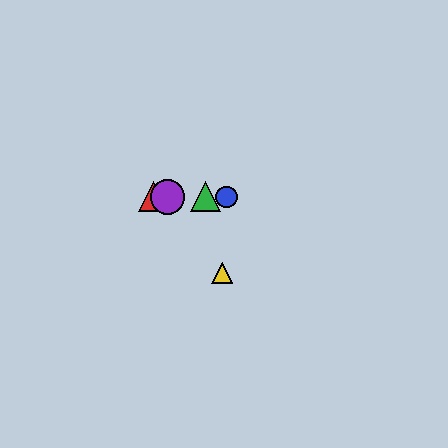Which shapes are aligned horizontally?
The red triangle, the blue circle, the green triangle, the purple circle are aligned horizontally.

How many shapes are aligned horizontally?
4 shapes (the red triangle, the blue circle, the green triangle, the purple circle) are aligned horizontally.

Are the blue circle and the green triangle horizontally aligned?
Yes, both are at y≈197.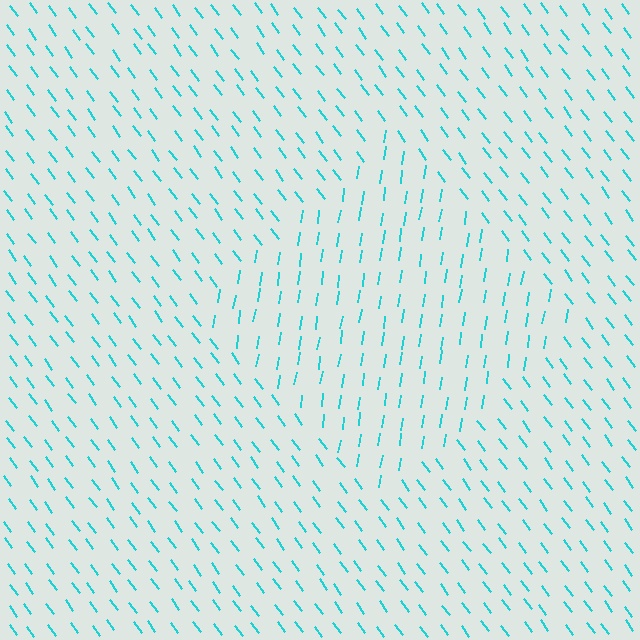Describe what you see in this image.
The image is filled with small cyan line segments. A diamond region in the image has lines oriented differently from the surrounding lines, creating a visible texture boundary.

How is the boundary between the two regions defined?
The boundary is defined purely by a change in line orientation (approximately 45 degrees difference). All lines are the same color and thickness.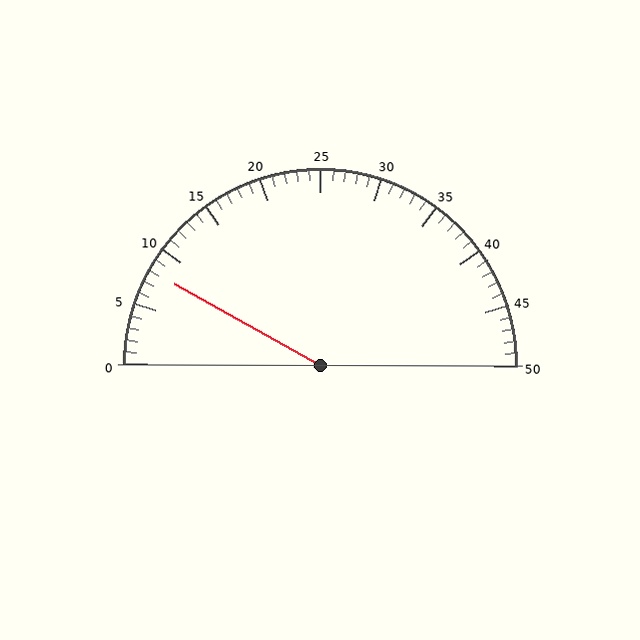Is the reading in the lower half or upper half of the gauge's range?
The reading is in the lower half of the range (0 to 50).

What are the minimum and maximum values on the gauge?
The gauge ranges from 0 to 50.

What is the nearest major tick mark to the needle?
The nearest major tick mark is 10.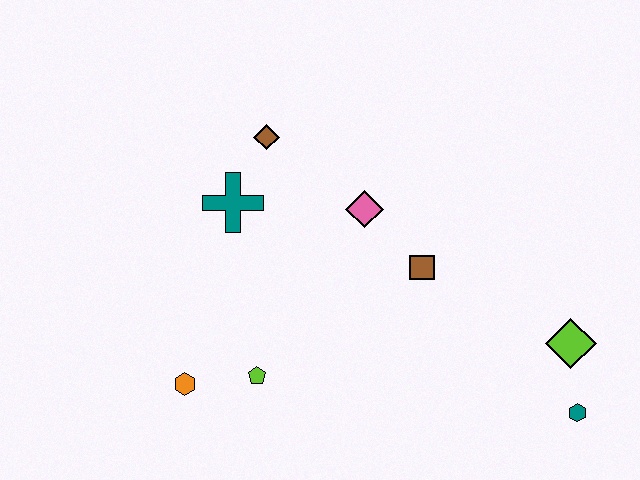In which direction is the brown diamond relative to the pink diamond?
The brown diamond is to the left of the pink diamond.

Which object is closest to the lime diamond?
The teal hexagon is closest to the lime diamond.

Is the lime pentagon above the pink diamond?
No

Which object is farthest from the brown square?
The orange hexagon is farthest from the brown square.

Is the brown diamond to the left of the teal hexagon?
Yes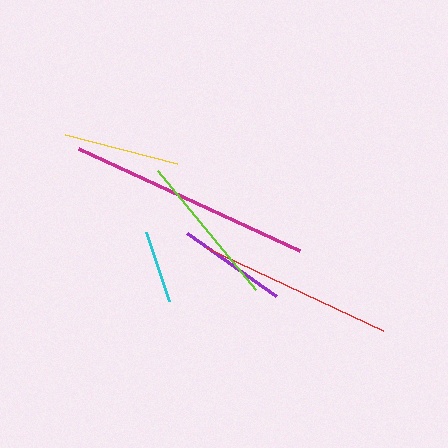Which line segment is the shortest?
The cyan line is the shortest at approximately 73 pixels.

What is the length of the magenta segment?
The magenta segment is approximately 243 pixels long.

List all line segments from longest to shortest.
From longest to shortest: magenta, red, lime, yellow, purple, cyan.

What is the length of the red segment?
The red segment is approximately 196 pixels long.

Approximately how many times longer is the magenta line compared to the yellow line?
The magenta line is approximately 2.1 times the length of the yellow line.